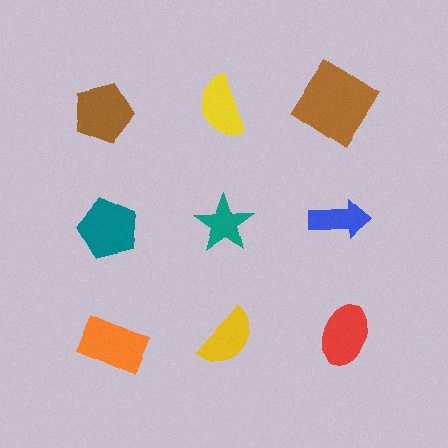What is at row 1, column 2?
A yellow semicircle.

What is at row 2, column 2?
A teal star.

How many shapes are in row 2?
3 shapes.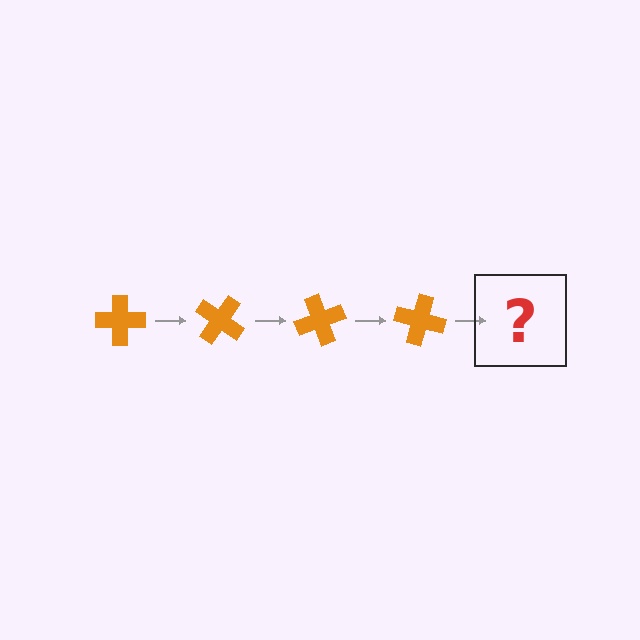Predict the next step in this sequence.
The next step is an orange cross rotated 140 degrees.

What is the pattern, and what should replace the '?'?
The pattern is that the cross rotates 35 degrees each step. The '?' should be an orange cross rotated 140 degrees.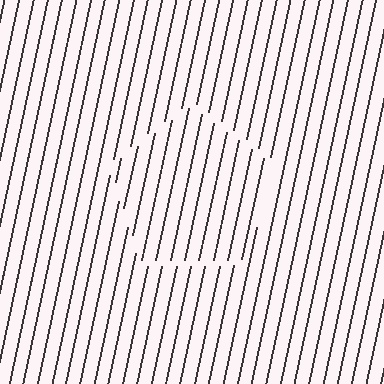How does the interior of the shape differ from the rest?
The interior of the shape contains the same grating, shifted by half a period — the contour is defined by the phase discontinuity where line-ends from the inner and outer gratings abut.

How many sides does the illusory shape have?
5 sides — the line-ends trace a pentagon.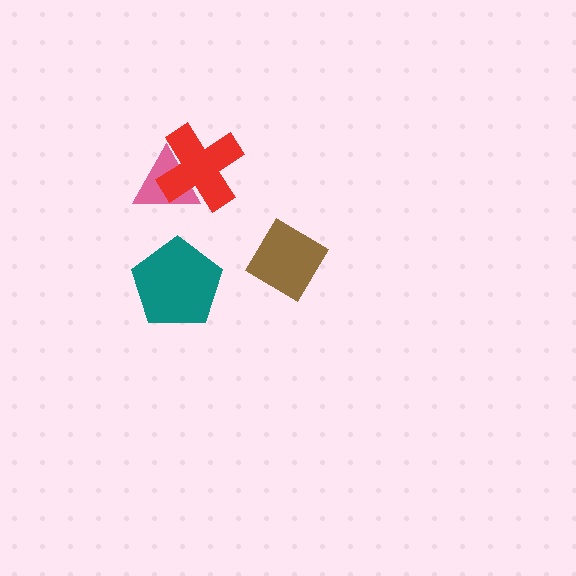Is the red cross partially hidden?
No, no other shape covers it.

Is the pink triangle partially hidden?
Yes, it is partially covered by another shape.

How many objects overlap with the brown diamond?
0 objects overlap with the brown diamond.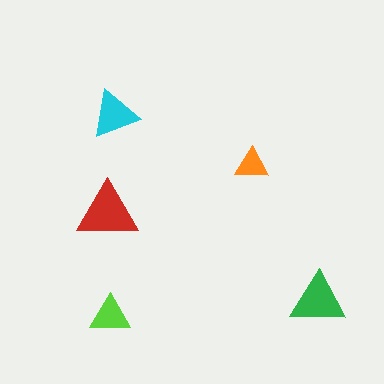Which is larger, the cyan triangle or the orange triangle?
The cyan one.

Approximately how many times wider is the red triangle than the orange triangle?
About 2 times wider.